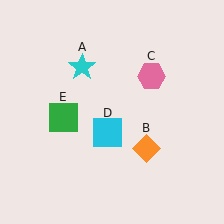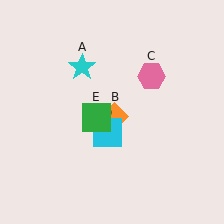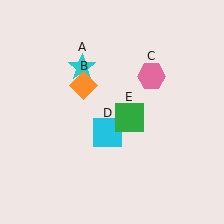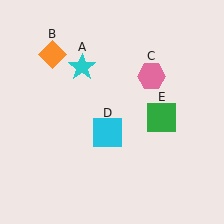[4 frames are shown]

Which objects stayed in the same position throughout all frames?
Cyan star (object A) and pink hexagon (object C) and cyan square (object D) remained stationary.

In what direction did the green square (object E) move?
The green square (object E) moved right.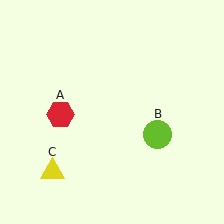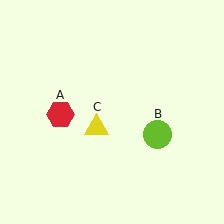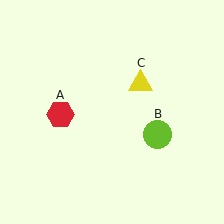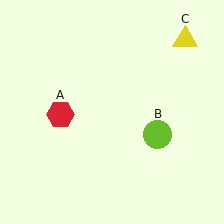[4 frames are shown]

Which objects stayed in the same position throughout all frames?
Red hexagon (object A) and lime circle (object B) remained stationary.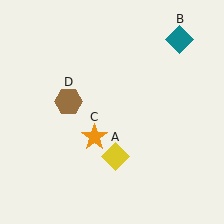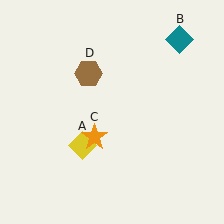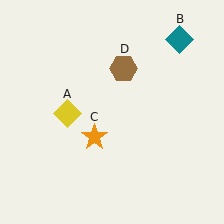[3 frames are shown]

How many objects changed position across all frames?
2 objects changed position: yellow diamond (object A), brown hexagon (object D).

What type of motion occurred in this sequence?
The yellow diamond (object A), brown hexagon (object D) rotated clockwise around the center of the scene.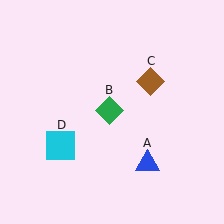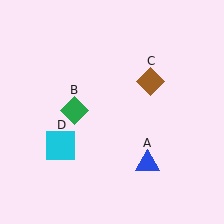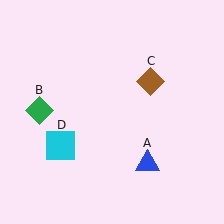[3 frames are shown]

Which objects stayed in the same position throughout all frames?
Blue triangle (object A) and brown diamond (object C) and cyan square (object D) remained stationary.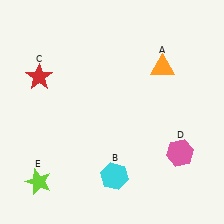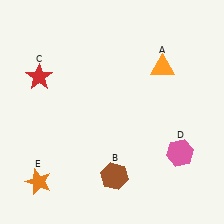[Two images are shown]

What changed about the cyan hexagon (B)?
In Image 1, B is cyan. In Image 2, it changed to brown.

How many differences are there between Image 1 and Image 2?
There are 2 differences between the two images.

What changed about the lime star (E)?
In Image 1, E is lime. In Image 2, it changed to orange.